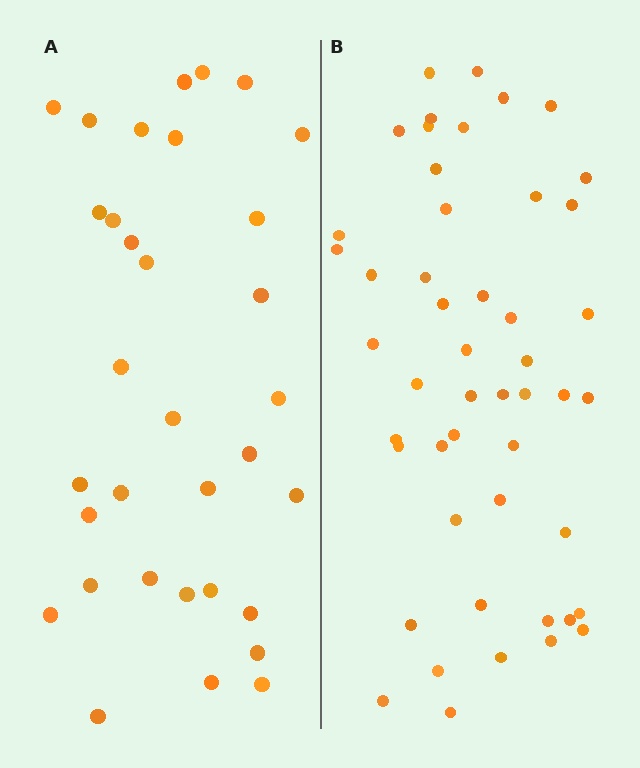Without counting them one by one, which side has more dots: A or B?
Region B (the right region) has more dots.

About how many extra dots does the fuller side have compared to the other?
Region B has approximately 15 more dots than region A.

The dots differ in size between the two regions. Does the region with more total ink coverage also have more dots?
No. Region A has more total ink coverage because its dots are larger, but region B actually contains more individual dots. Total area can be misleading — the number of items is what matters here.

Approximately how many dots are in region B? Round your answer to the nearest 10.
About 50 dots. (The exact count is 49, which rounds to 50.)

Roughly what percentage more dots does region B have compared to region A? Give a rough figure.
About 50% more.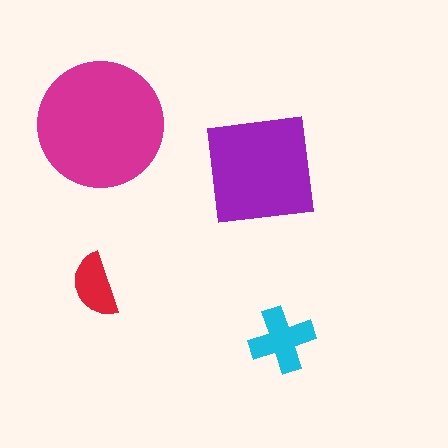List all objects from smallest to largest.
The red semicircle, the cyan cross, the purple square, the magenta circle.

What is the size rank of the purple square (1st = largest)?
2nd.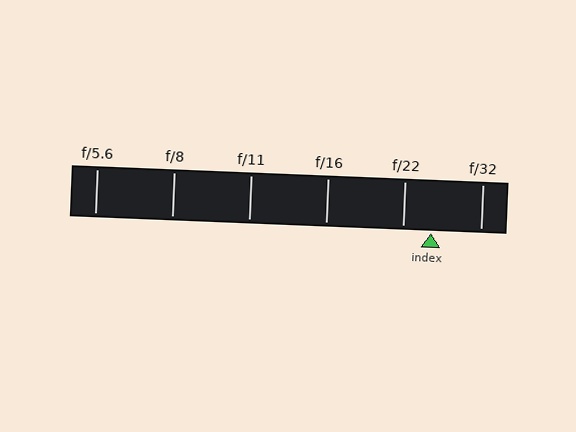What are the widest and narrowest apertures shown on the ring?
The widest aperture shown is f/5.6 and the narrowest is f/32.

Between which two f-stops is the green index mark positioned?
The index mark is between f/22 and f/32.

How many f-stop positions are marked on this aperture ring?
There are 6 f-stop positions marked.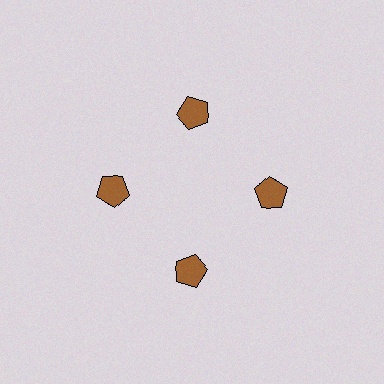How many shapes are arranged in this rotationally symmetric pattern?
There are 8 shapes, arranged in 4 groups of 2.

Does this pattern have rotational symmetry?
Yes, this pattern has 4-fold rotational symmetry. It looks the same after rotating 90 degrees around the center.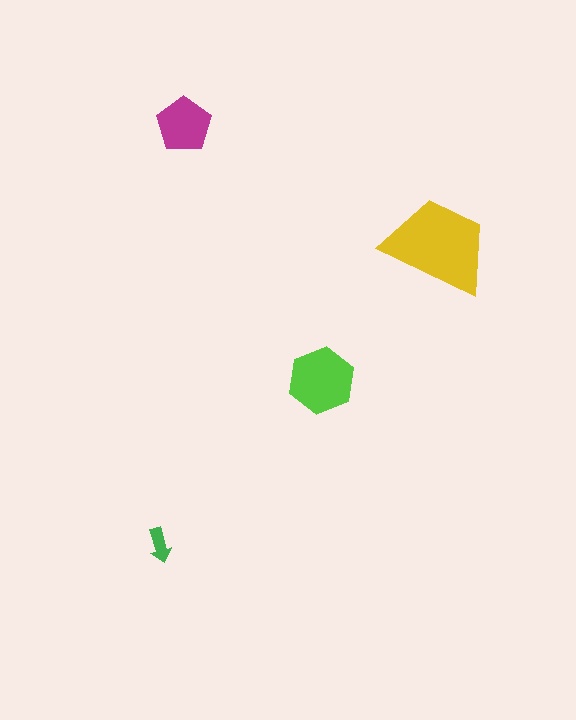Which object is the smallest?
The green arrow.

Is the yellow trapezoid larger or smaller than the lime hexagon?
Larger.